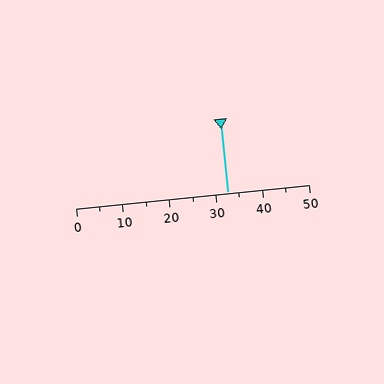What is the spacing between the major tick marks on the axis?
The major ticks are spaced 10 apart.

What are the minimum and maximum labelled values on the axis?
The axis runs from 0 to 50.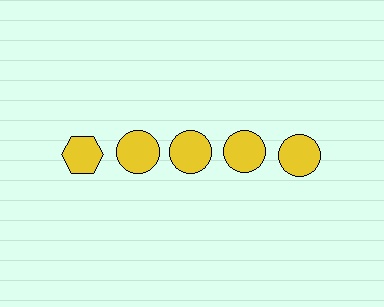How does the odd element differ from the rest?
It has a different shape: hexagon instead of circle.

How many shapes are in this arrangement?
There are 5 shapes arranged in a grid pattern.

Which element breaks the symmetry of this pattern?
The yellow hexagon in the top row, leftmost column breaks the symmetry. All other shapes are yellow circles.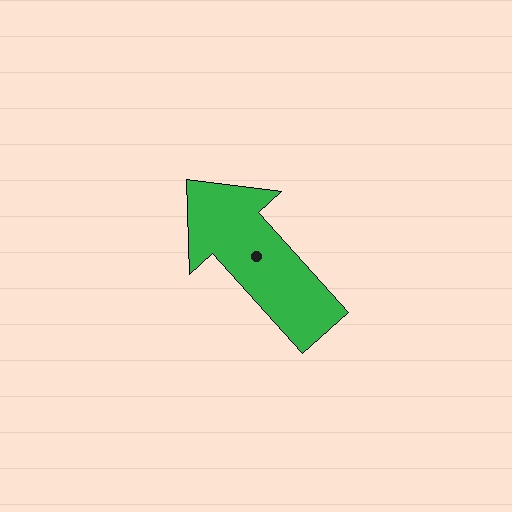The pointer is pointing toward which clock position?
Roughly 11 o'clock.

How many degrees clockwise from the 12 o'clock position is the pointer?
Approximately 318 degrees.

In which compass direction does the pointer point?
Northwest.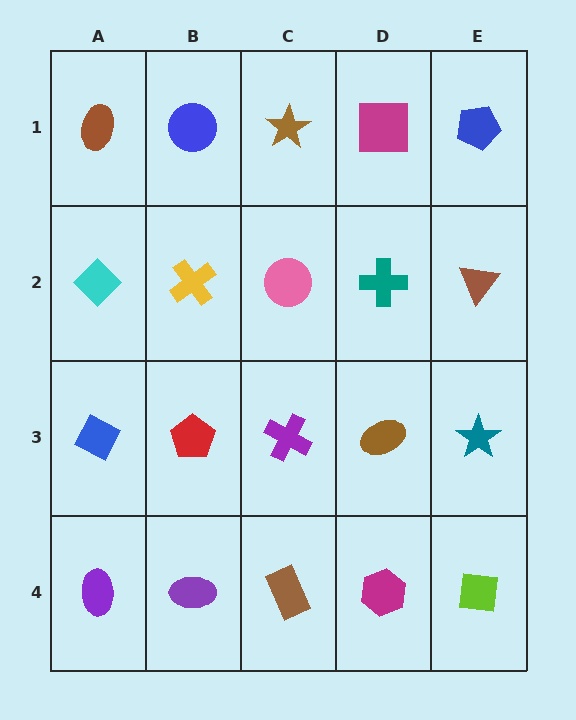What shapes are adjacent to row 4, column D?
A brown ellipse (row 3, column D), a brown rectangle (row 4, column C), a lime square (row 4, column E).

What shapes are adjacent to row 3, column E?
A brown triangle (row 2, column E), a lime square (row 4, column E), a brown ellipse (row 3, column D).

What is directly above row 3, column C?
A pink circle.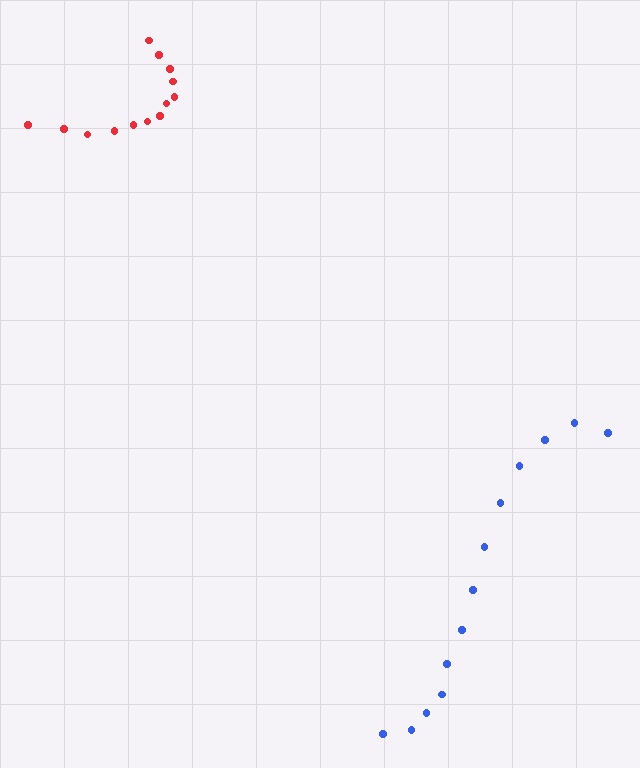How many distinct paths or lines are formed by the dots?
There are 2 distinct paths.